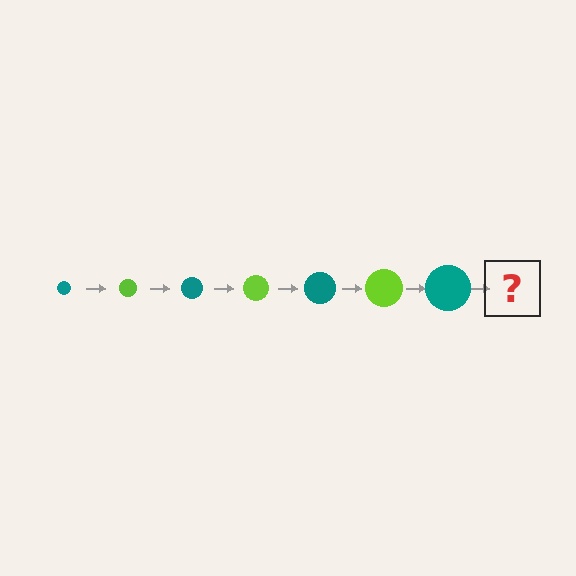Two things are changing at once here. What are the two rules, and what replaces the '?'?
The two rules are that the circle grows larger each step and the color cycles through teal and lime. The '?' should be a lime circle, larger than the previous one.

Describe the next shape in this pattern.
It should be a lime circle, larger than the previous one.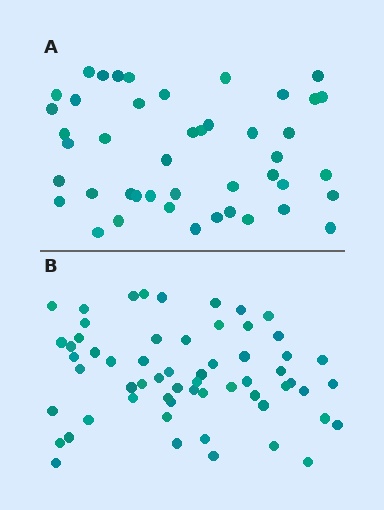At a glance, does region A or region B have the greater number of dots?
Region B (the bottom region) has more dots.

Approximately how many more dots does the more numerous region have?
Region B has approximately 15 more dots than region A.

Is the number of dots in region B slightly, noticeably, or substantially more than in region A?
Region B has noticeably more, but not dramatically so. The ratio is roughly 1.3 to 1.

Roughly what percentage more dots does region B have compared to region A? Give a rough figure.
About 35% more.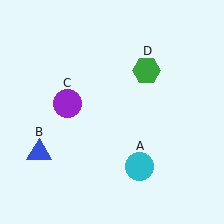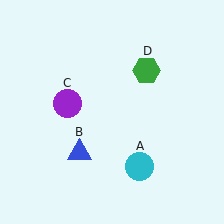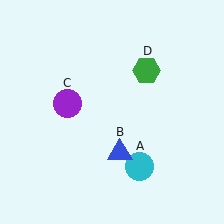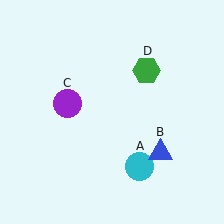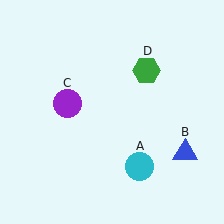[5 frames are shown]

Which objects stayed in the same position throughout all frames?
Cyan circle (object A) and purple circle (object C) and green hexagon (object D) remained stationary.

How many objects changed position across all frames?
1 object changed position: blue triangle (object B).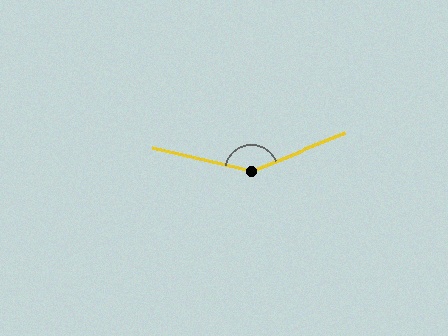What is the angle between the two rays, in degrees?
Approximately 145 degrees.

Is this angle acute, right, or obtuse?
It is obtuse.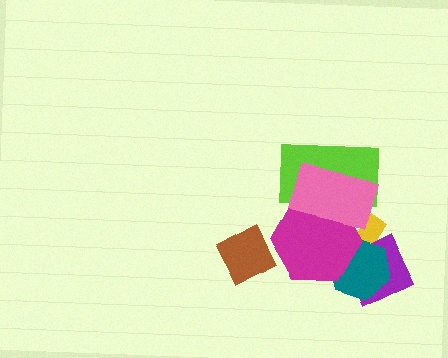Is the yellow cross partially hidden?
Yes, it is partially covered by another shape.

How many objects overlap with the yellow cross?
4 objects overlap with the yellow cross.